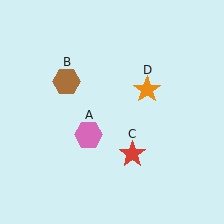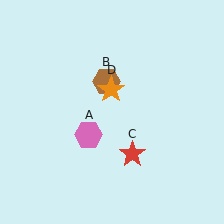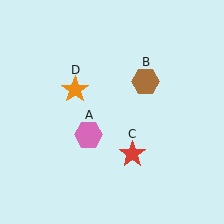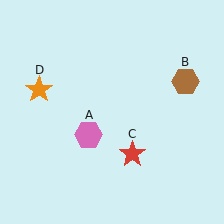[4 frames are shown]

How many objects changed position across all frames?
2 objects changed position: brown hexagon (object B), orange star (object D).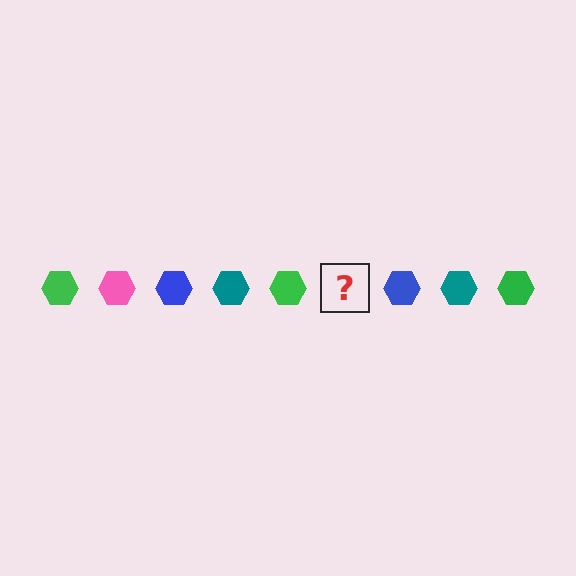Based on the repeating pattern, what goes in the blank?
The blank should be a pink hexagon.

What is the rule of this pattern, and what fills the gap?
The rule is that the pattern cycles through green, pink, blue, teal hexagons. The gap should be filled with a pink hexagon.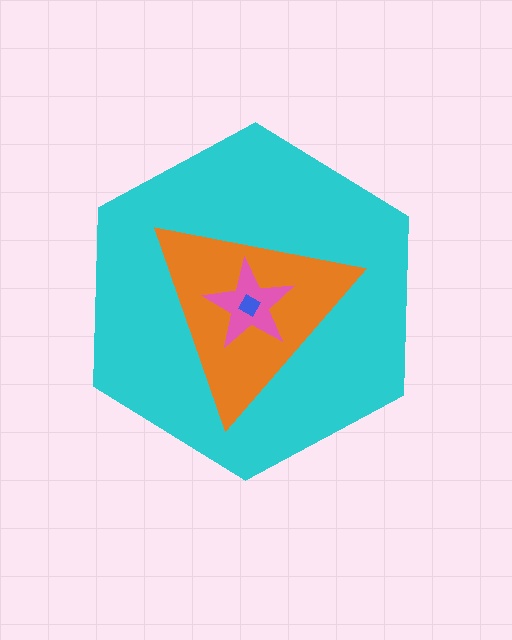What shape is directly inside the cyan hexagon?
The orange triangle.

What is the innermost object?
The blue square.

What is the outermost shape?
The cyan hexagon.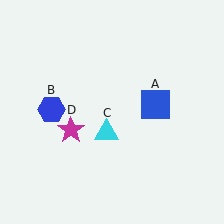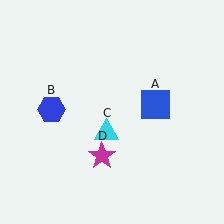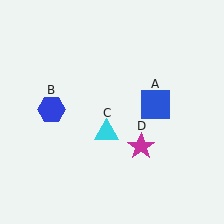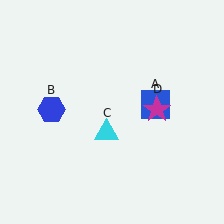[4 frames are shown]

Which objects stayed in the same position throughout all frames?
Blue square (object A) and blue hexagon (object B) and cyan triangle (object C) remained stationary.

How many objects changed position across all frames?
1 object changed position: magenta star (object D).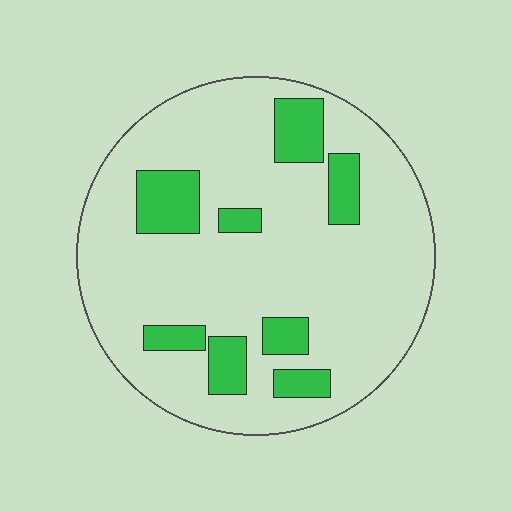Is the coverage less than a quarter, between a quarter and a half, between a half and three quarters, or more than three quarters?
Less than a quarter.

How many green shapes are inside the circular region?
8.